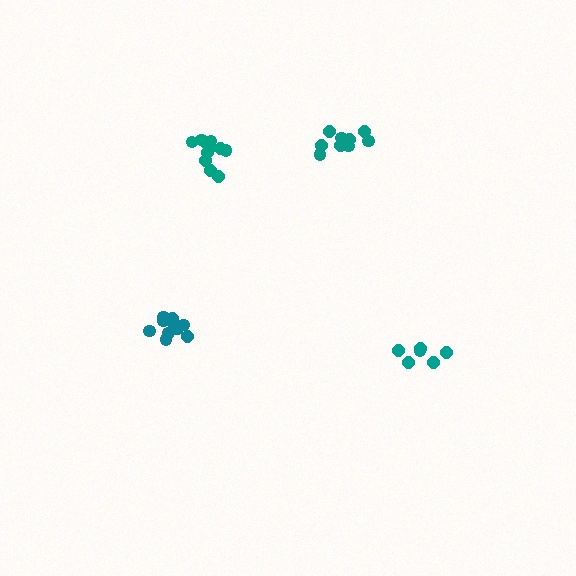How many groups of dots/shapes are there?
There are 4 groups.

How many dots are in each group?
Group 1: 9 dots, Group 2: 6 dots, Group 3: 10 dots, Group 4: 11 dots (36 total).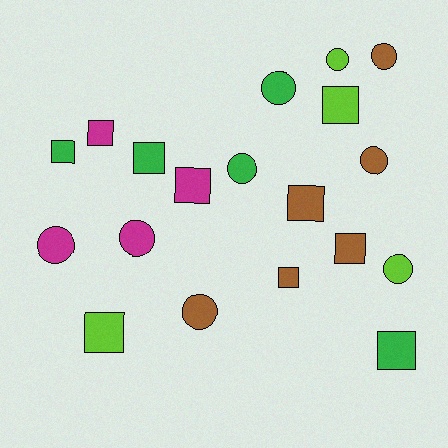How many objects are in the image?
There are 19 objects.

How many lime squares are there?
There are 2 lime squares.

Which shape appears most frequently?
Square, with 10 objects.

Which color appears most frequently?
Brown, with 6 objects.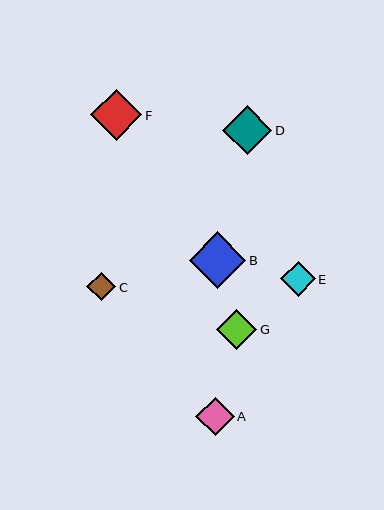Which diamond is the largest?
Diamond B is the largest with a size of approximately 57 pixels.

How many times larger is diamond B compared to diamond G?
Diamond B is approximately 1.4 times the size of diamond G.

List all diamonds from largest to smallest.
From largest to smallest: B, F, D, G, A, E, C.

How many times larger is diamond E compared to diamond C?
Diamond E is approximately 1.2 times the size of diamond C.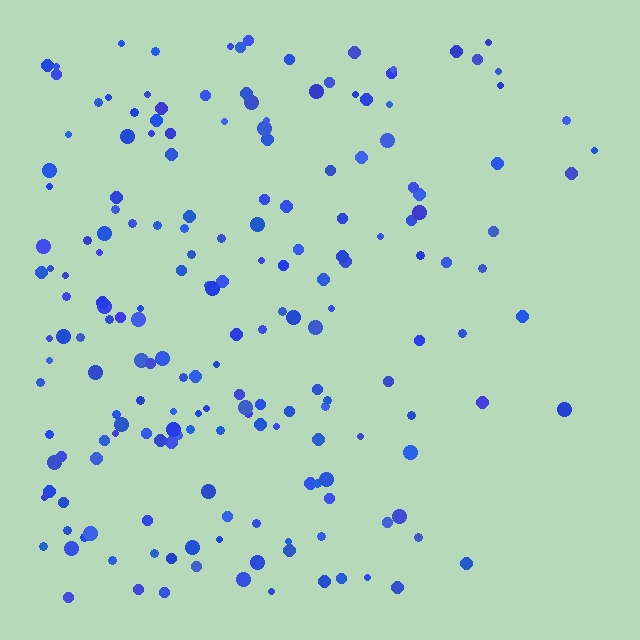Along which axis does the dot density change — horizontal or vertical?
Horizontal.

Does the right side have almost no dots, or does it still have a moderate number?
Still a moderate number, just noticeably fewer than the left.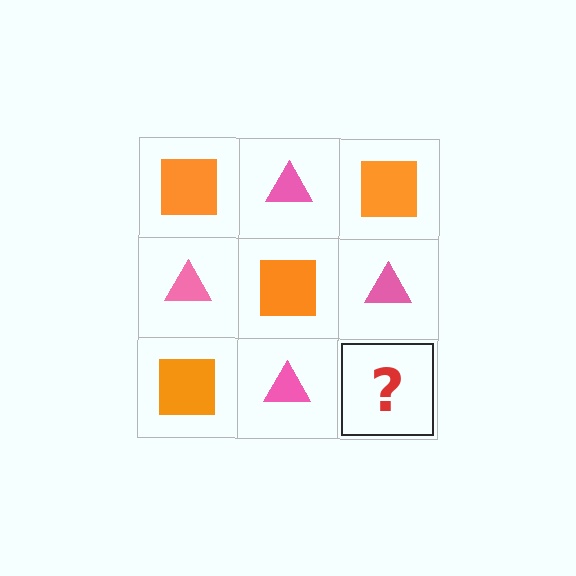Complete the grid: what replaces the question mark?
The question mark should be replaced with an orange square.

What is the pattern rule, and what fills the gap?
The rule is that it alternates orange square and pink triangle in a checkerboard pattern. The gap should be filled with an orange square.